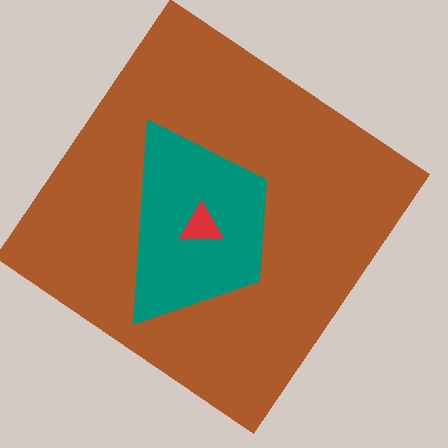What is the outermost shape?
The brown diamond.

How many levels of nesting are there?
3.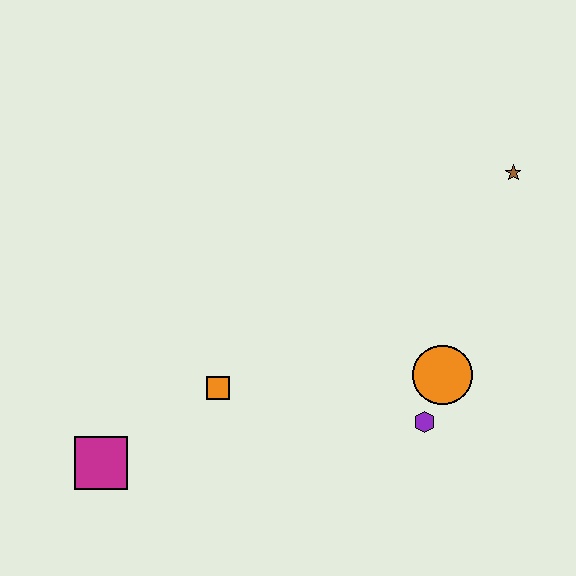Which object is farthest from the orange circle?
The magenta square is farthest from the orange circle.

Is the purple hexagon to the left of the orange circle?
Yes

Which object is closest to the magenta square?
The orange square is closest to the magenta square.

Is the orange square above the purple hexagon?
Yes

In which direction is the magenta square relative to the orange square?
The magenta square is to the left of the orange square.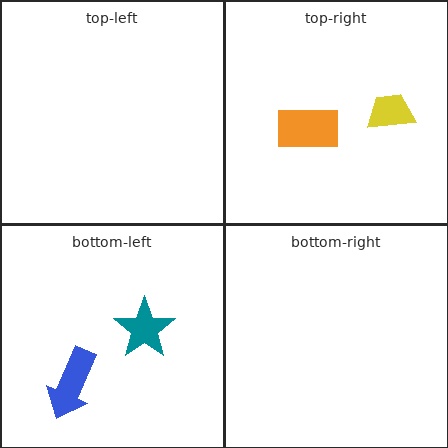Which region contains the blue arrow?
The bottom-left region.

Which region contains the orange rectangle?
The top-right region.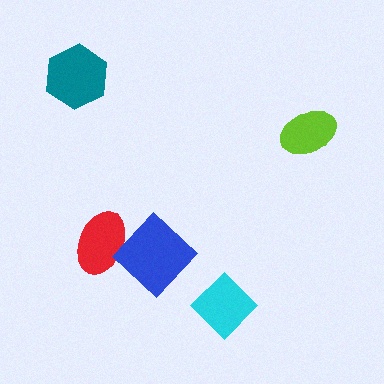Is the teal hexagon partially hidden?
No, no other shape covers it.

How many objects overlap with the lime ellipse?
0 objects overlap with the lime ellipse.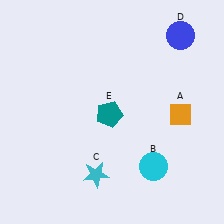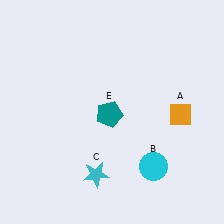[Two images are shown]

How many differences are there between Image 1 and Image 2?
There is 1 difference between the two images.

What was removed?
The blue circle (D) was removed in Image 2.